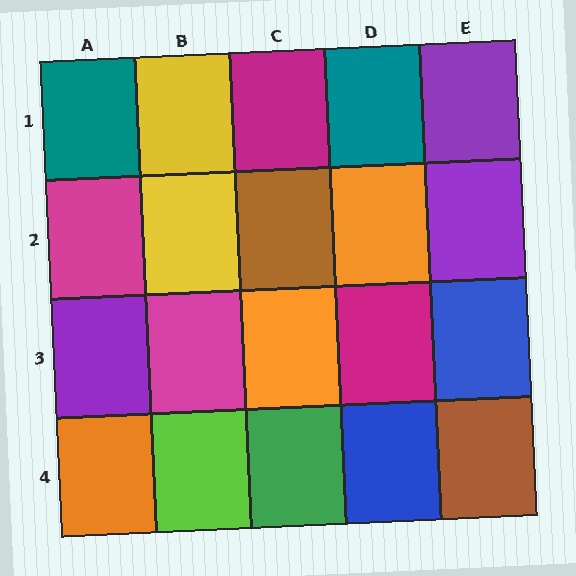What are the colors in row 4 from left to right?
Orange, lime, green, blue, brown.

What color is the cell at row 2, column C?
Brown.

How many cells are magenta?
4 cells are magenta.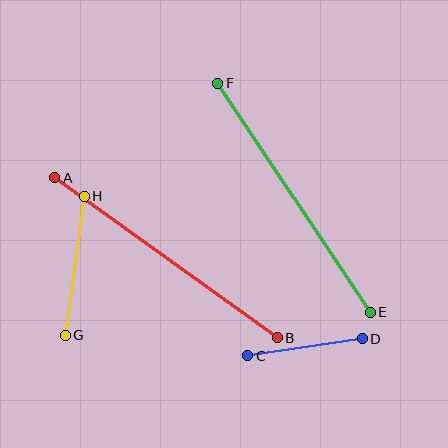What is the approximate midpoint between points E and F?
The midpoint is at approximately (294, 198) pixels.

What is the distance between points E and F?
The distance is approximately 275 pixels.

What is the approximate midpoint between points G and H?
The midpoint is at approximately (75, 266) pixels.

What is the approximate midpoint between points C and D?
The midpoint is at approximately (305, 347) pixels.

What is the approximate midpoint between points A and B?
The midpoint is at approximately (166, 258) pixels.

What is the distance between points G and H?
The distance is approximately 141 pixels.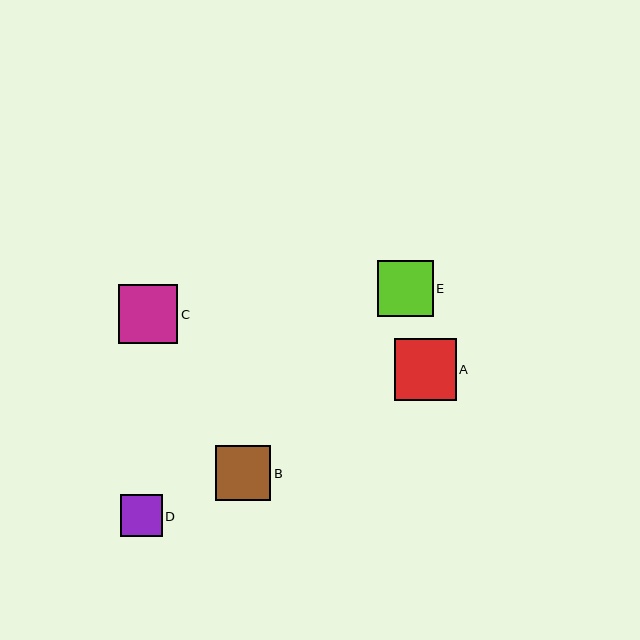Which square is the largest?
Square A is the largest with a size of approximately 62 pixels.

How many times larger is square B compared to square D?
Square B is approximately 1.3 times the size of square D.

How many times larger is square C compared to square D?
Square C is approximately 1.4 times the size of square D.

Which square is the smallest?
Square D is the smallest with a size of approximately 42 pixels.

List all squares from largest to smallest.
From largest to smallest: A, C, E, B, D.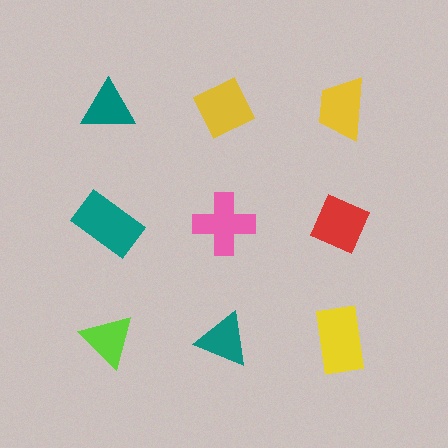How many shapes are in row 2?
3 shapes.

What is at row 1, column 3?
A yellow trapezoid.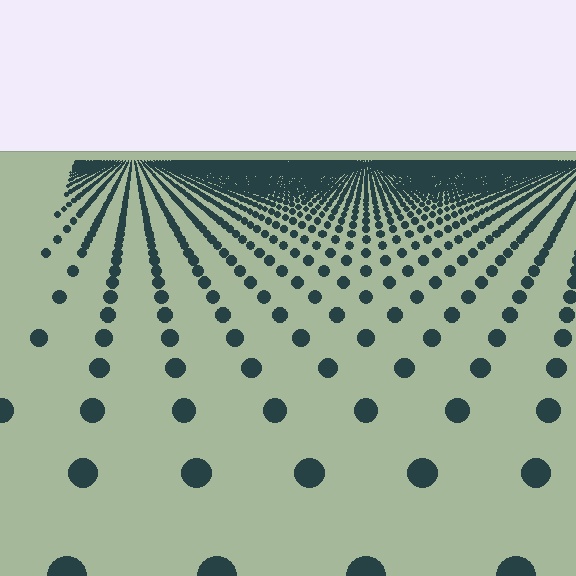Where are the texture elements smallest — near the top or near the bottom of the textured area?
Near the top.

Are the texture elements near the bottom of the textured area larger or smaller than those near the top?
Larger. Near the bottom, elements are closer to the viewer and appear at a bigger on-screen size.